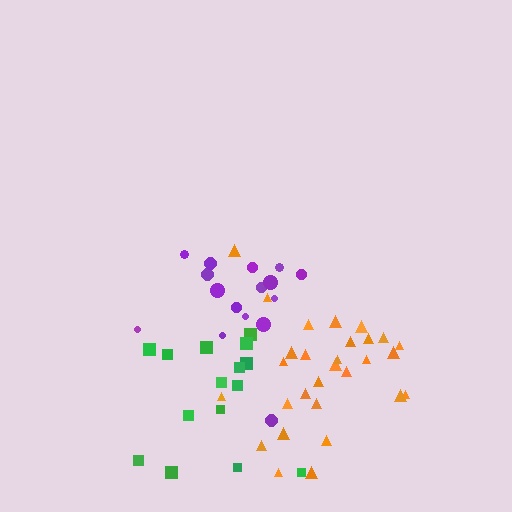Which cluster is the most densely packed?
Orange.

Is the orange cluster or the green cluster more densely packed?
Orange.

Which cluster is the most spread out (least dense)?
Green.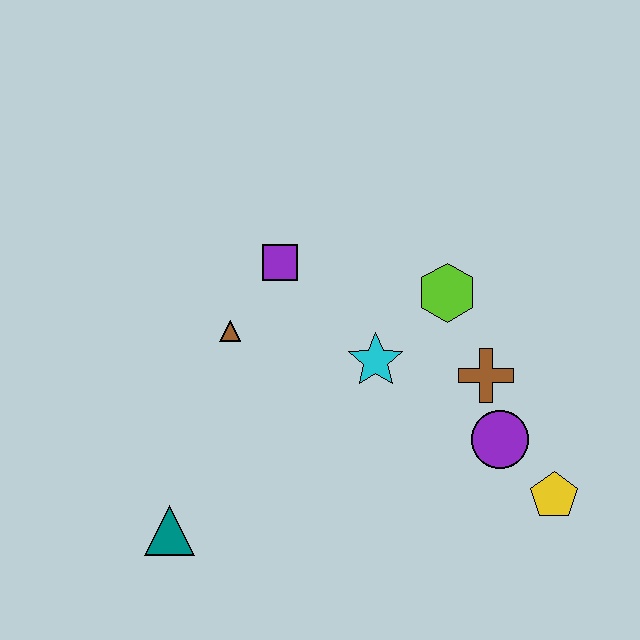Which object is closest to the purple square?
The brown triangle is closest to the purple square.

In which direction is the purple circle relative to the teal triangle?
The purple circle is to the right of the teal triangle.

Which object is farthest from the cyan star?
The teal triangle is farthest from the cyan star.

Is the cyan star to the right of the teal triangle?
Yes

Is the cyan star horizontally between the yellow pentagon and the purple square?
Yes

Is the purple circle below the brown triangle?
Yes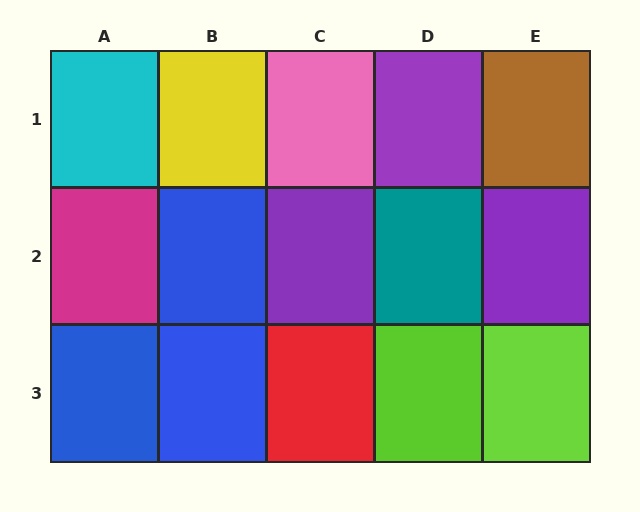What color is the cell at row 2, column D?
Teal.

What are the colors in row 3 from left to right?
Blue, blue, red, lime, lime.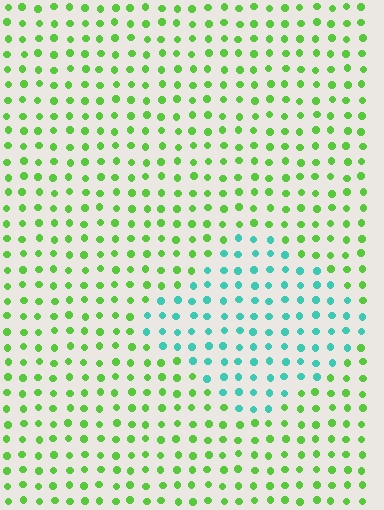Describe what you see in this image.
The image is filled with small lime elements in a uniform arrangement. A diamond-shaped region is visible where the elements are tinted to a slightly different hue, forming a subtle color boundary.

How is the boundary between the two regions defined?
The boundary is defined purely by a slight shift in hue (about 62 degrees). Spacing, size, and orientation are identical on both sides.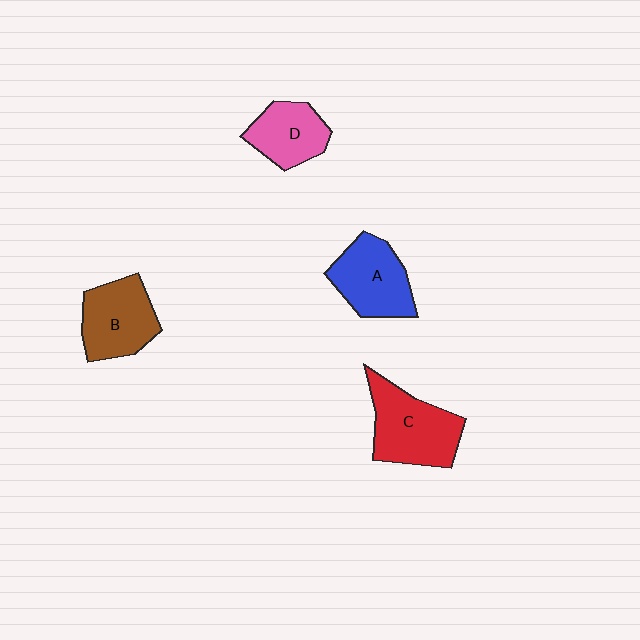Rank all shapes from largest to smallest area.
From largest to smallest: C (red), A (blue), B (brown), D (pink).